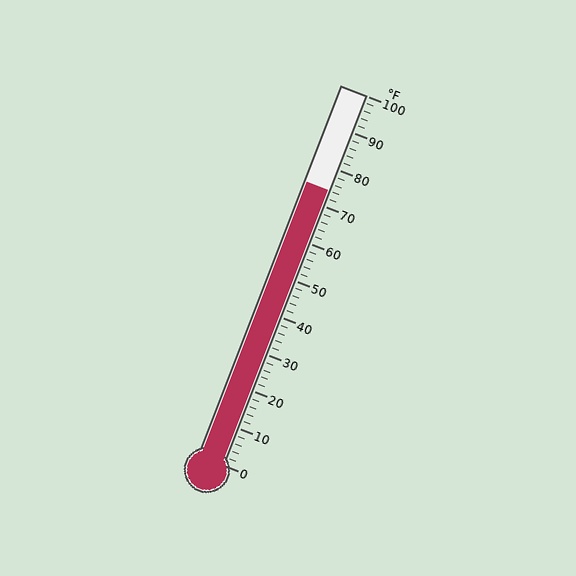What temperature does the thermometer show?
The thermometer shows approximately 74°F.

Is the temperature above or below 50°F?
The temperature is above 50°F.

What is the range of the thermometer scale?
The thermometer scale ranges from 0°F to 100°F.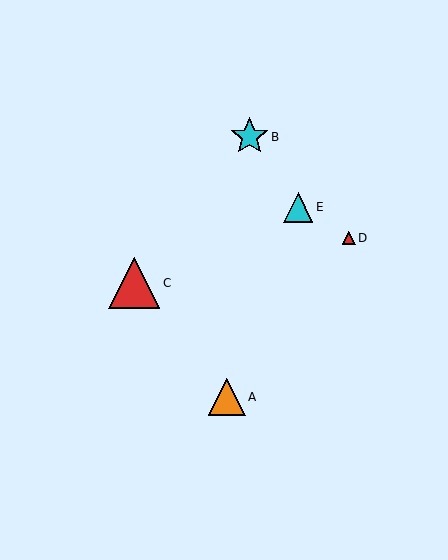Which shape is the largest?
The red triangle (labeled C) is the largest.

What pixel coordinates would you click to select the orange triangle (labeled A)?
Click at (227, 397) to select the orange triangle A.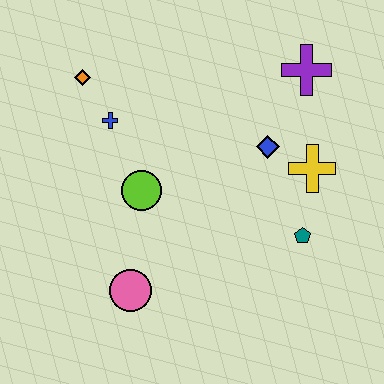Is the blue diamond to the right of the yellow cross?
No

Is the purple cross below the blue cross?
No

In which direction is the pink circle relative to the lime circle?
The pink circle is below the lime circle.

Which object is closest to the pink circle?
The lime circle is closest to the pink circle.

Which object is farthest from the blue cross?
The teal pentagon is farthest from the blue cross.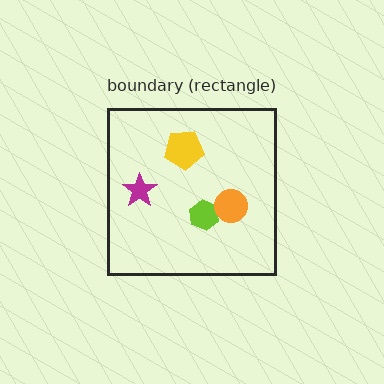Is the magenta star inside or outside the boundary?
Inside.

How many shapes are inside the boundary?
4 inside, 0 outside.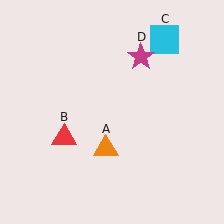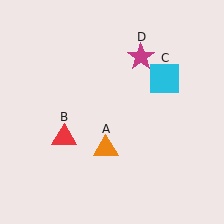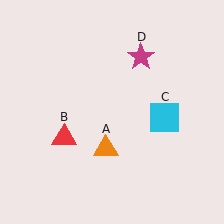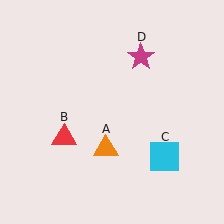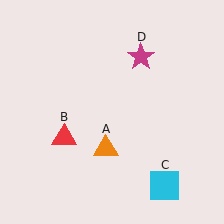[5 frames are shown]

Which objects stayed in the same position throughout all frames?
Orange triangle (object A) and red triangle (object B) and magenta star (object D) remained stationary.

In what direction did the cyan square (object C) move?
The cyan square (object C) moved down.